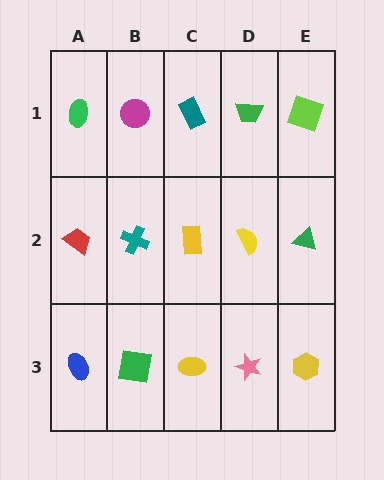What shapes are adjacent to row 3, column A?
A red trapezoid (row 2, column A), a green square (row 3, column B).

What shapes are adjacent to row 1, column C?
A yellow rectangle (row 2, column C), a magenta circle (row 1, column B), a green trapezoid (row 1, column D).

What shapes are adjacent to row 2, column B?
A magenta circle (row 1, column B), a green square (row 3, column B), a red trapezoid (row 2, column A), a yellow rectangle (row 2, column C).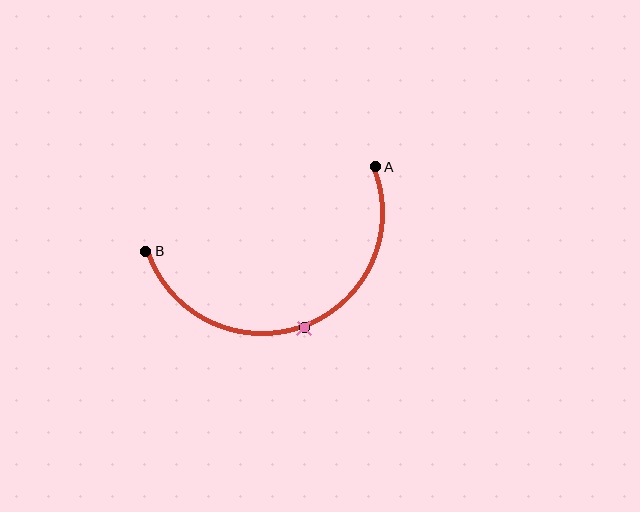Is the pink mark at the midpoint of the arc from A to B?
Yes. The pink mark lies on the arc at equal arc-length from both A and B — it is the arc midpoint.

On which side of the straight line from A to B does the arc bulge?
The arc bulges below the straight line connecting A and B.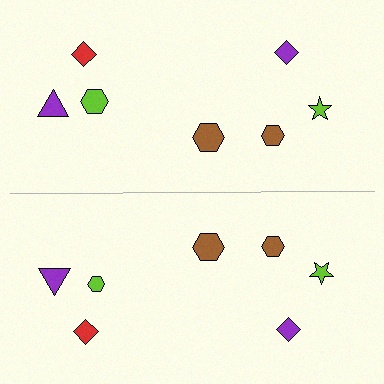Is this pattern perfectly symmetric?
No, the pattern is not perfectly symmetric. The lime hexagon on the bottom side has a different size than its mirror counterpart.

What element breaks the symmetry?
The lime hexagon on the bottom side has a different size than its mirror counterpart.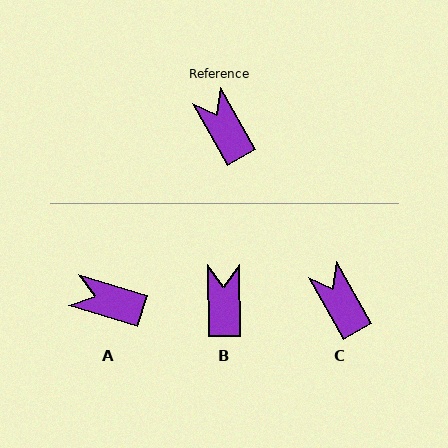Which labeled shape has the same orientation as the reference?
C.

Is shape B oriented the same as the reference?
No, it is off by about 28 degrees.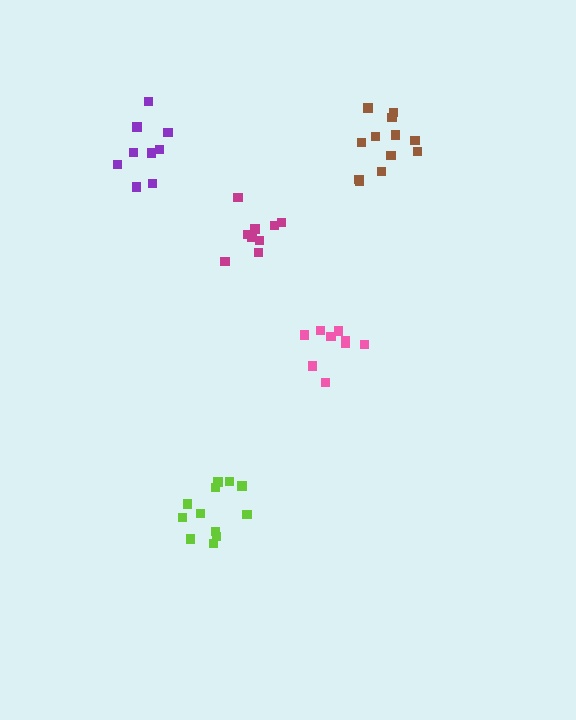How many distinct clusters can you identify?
There are 5 distinct clusters.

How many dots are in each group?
Group 1: 12 dots, Group 2: 9 dots, Group 3: 9 dots, Group 4: 12 dots, Group 5: 9 dots (51 total).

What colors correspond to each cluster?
The clusters are colored: lime, magenta, pink, brown, purple.